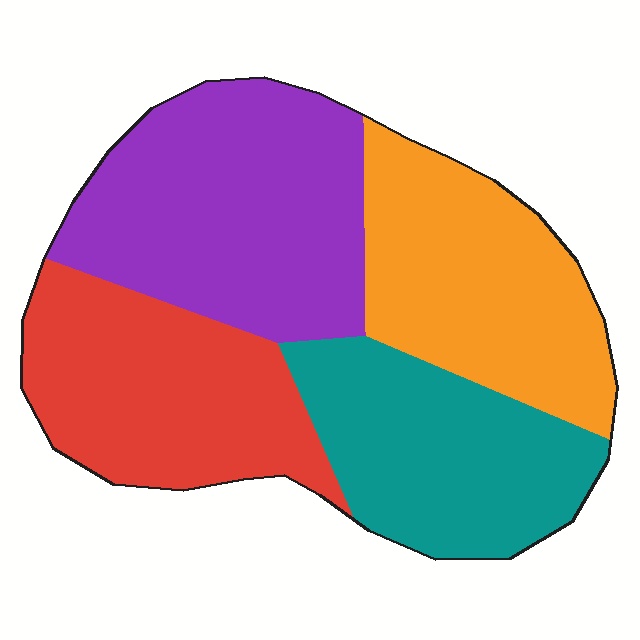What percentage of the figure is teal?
Teal takes up between a sixth and a third of the figure.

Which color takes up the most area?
Purple, at roughly 30%.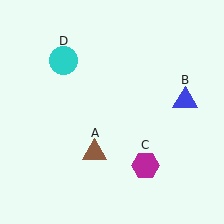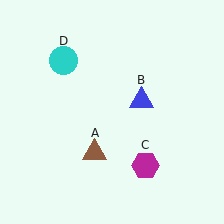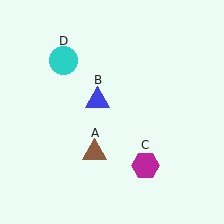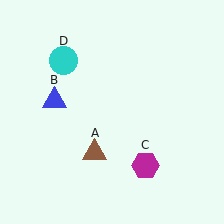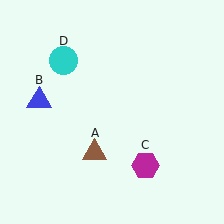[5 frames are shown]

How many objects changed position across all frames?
1 object changed position: blue triangle (object B).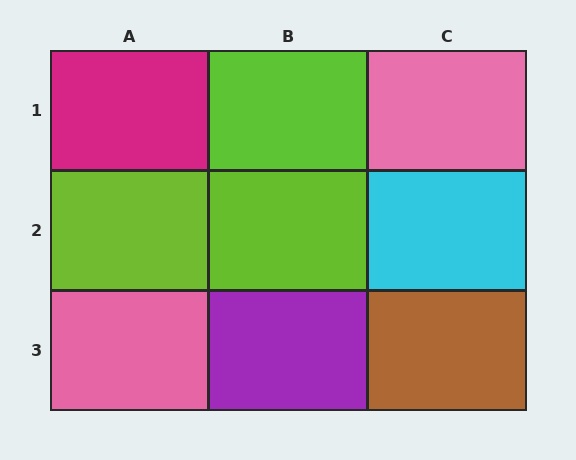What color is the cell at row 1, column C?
Pink.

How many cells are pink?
2 cells are pink.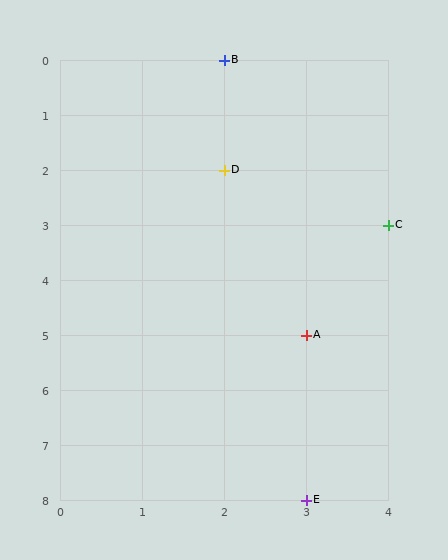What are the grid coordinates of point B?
Point B is at grid coordinates (2, 0).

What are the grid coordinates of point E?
Point E is at grid coordinates (3, 8).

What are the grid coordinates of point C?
Point C is at grid coordinates (4, 3).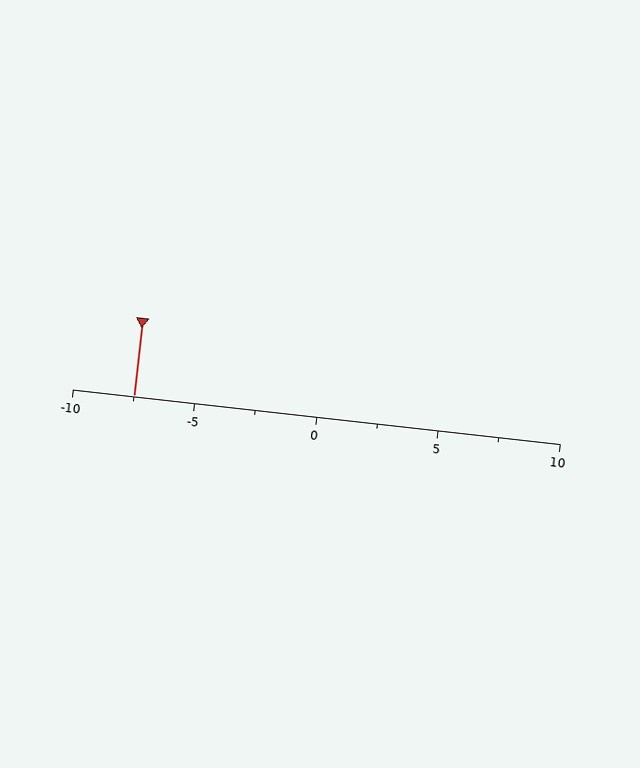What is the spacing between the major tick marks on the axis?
The major ticks are spaced 5 apart.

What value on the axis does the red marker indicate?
The marker indicates approximately -7.5.